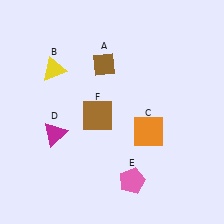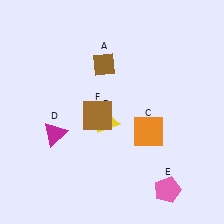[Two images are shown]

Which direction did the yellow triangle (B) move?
The yellow triangle (B) moved right.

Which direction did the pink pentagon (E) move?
The pink pentagon (E) moved right.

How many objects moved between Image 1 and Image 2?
2 objects moved between the two images.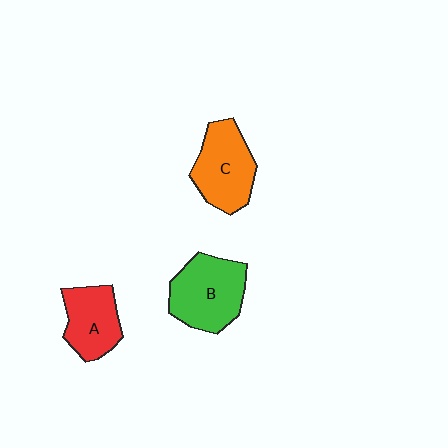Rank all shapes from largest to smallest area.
From largest to smallest: B (green), C (orange), A (red).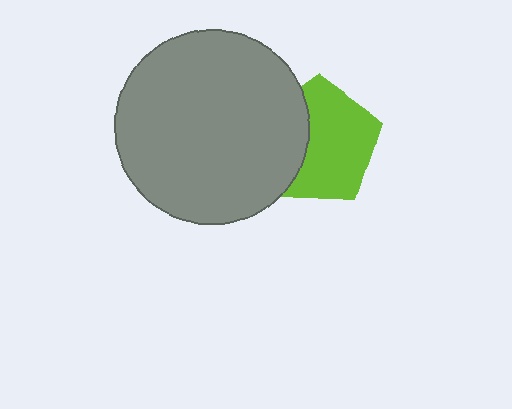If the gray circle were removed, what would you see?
You would see the complete lime pentagon.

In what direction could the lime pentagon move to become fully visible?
The lime pentagon could move right. That would shift it out from behind the gray circle entirely.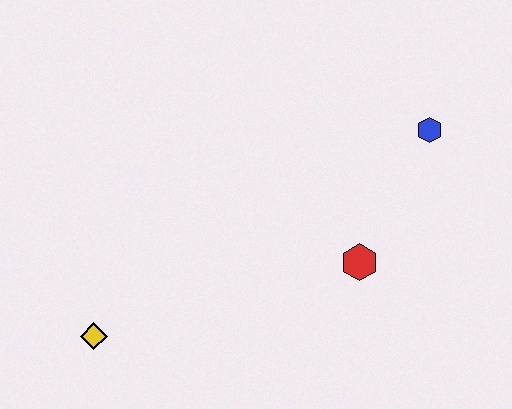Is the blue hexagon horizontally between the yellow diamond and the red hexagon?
No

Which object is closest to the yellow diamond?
The red hexagon is closest to the yellow diamond.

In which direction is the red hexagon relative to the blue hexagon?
The red hexagon is below the blue hexagon.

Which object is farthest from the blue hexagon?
The yellow diamond is farthest from the blue hexagon.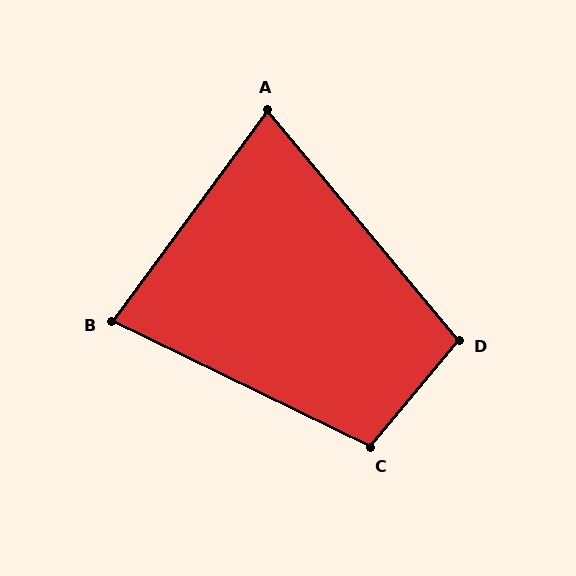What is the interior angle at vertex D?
Approximately 100 degrees (obtuse).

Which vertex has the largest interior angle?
C, at approximately 104 degrees.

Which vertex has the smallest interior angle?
A, at approximately 76 degrees.